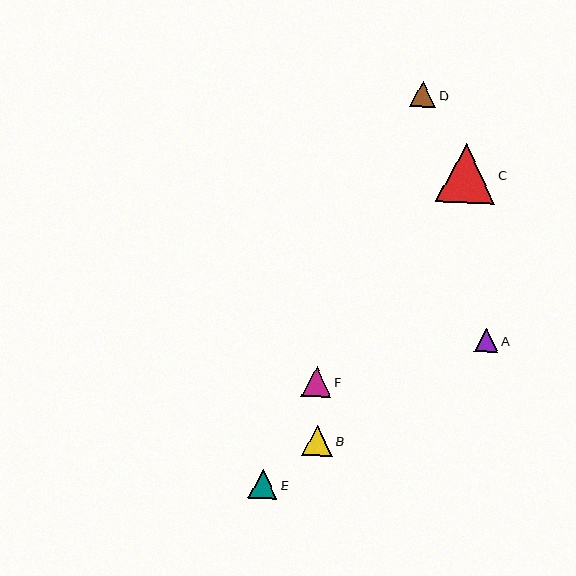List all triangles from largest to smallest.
From largest to smallest: C, B, F, E, D, A.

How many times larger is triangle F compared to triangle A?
Triangle F is approximately 1.3 times the size of triangle A.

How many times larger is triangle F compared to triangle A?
Triangle F is approximately 1.3 times the size of triangle A.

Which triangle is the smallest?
Triangle A is the smallest with a size of approximately 23 pixels.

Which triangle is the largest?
Triangle C is the largest with a size of approximately 59 pixels.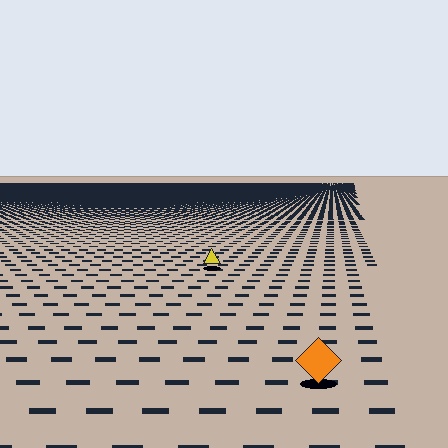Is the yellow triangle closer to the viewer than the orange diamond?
No. The orange diamond is closer — you can tell from the texture gradient: the ground texture is coarser near it.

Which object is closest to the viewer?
The orange diamond is closest. The texture marks near it are larger and more spread out.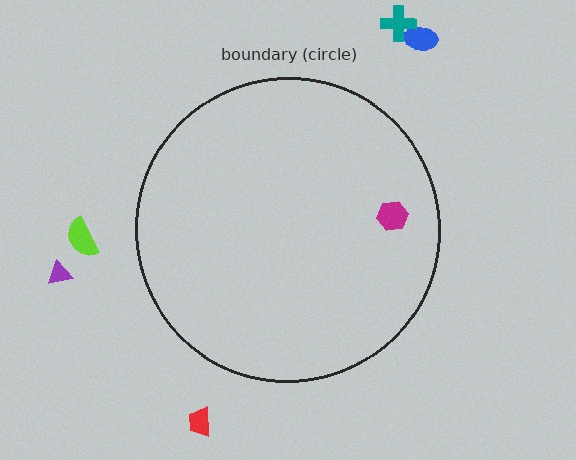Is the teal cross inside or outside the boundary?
Outside.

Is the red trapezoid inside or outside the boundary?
Outside.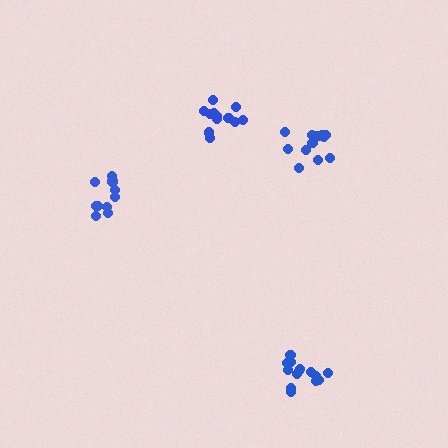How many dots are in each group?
Group 1: 13 dots, Group 2: 10 dots, Group 3: 14 dots, Group 4: 12 dots (49 total).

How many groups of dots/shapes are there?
There are 4 groups.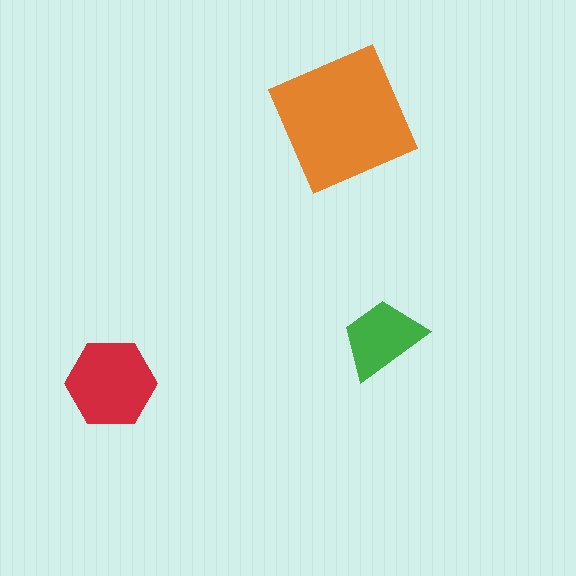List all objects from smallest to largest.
The green trapezoid, the red hexagon, the orange square.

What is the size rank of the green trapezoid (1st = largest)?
3rd.